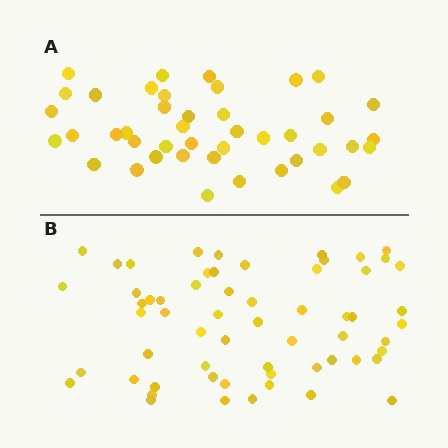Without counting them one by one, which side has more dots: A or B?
Region B (the bottom region) has more dots.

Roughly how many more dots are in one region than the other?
Region B has approximately 15 more dots than region A.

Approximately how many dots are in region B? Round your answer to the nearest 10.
About 60 dots.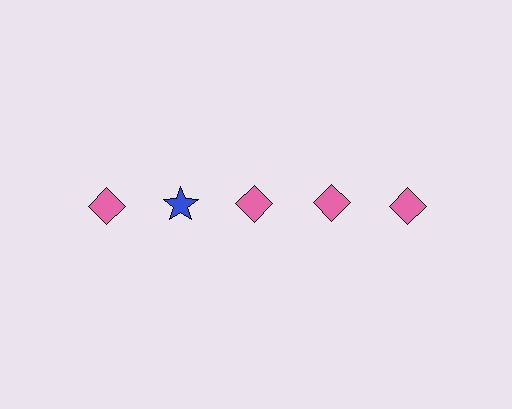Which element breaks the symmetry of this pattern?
The blue star in the top row, second from left column breaks the symmetry. All other shapes are pink diamonds.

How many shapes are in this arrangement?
There are 5 shapes arranged in a grid pattern.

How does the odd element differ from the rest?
It differs in both color (blue instead of pink) and shape (star instead of diamond).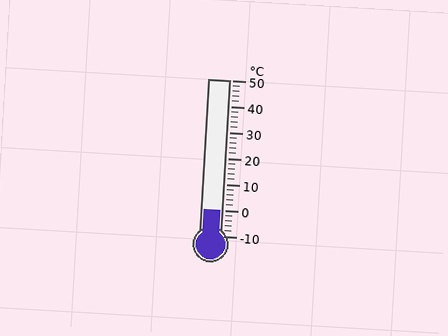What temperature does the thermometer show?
The thermometer shows approximately 0°C.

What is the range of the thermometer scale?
The thermometer scale ranges from -10°C to 50°C.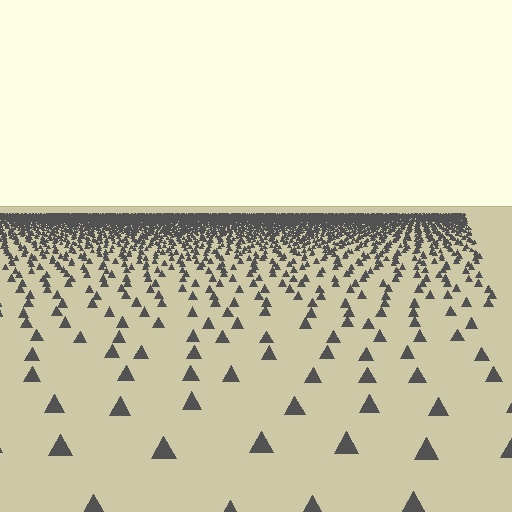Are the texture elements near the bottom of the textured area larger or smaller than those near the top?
Larger. Near the bottom, elements are closer to the viewer and appear at a bigger on-screen size.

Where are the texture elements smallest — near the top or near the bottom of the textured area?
Near the top.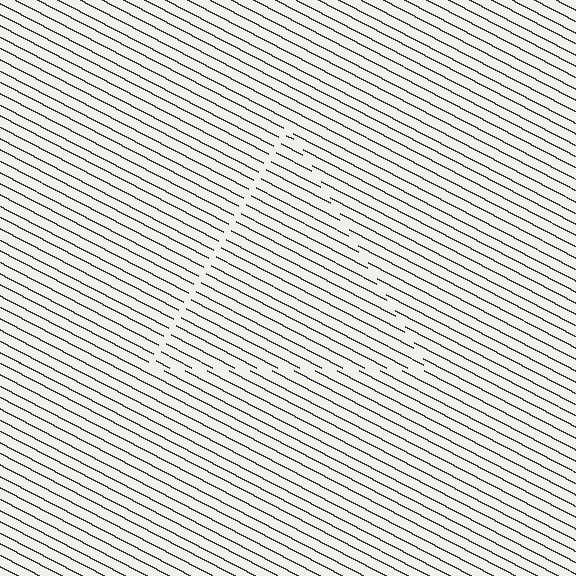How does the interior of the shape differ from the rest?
The interior of the shape contains the same grating, shifted by half a period — the contour is defined by the phase discontinuity where line-ends from the inner and outer gratings abut.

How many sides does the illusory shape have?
3 sides — the line-ends trace a triangle.